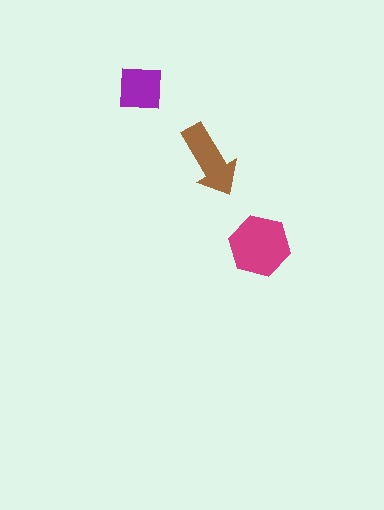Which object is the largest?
The magenta hexagon.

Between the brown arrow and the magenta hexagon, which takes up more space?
The magenta hexagon.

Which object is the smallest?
The purple square.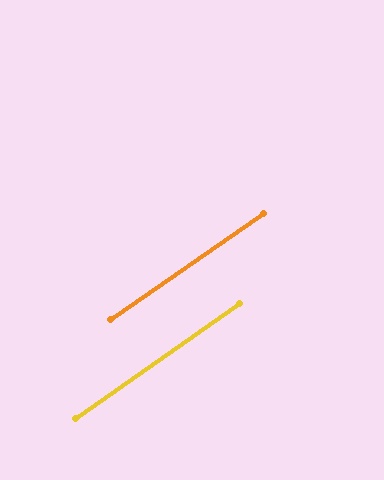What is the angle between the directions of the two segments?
Approximately 0 degrees.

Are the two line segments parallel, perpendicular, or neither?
Parallel — their directions differ by only 0.2°.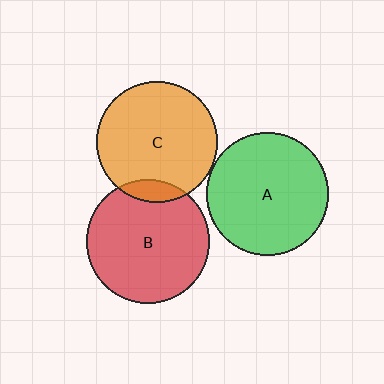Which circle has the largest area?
Circle B (red).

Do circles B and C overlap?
Yes.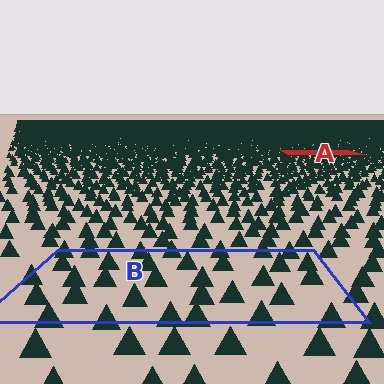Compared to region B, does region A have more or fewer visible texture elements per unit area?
Region A has more texture elements per unit area — they are packed more densely because it is farther away.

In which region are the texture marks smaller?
The texture marks are smaller in region A, because it is farther away.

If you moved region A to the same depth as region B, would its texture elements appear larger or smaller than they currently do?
They would appear larger. At a closer depth, the same texture elements are projected at a bigger on-screen size.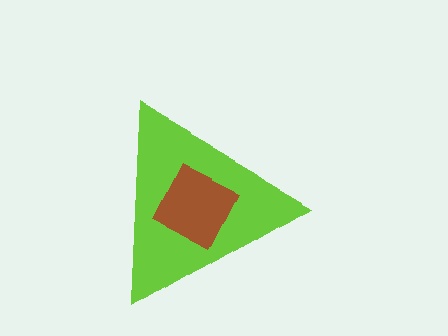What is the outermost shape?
The lime triangle.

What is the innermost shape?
The brown square.